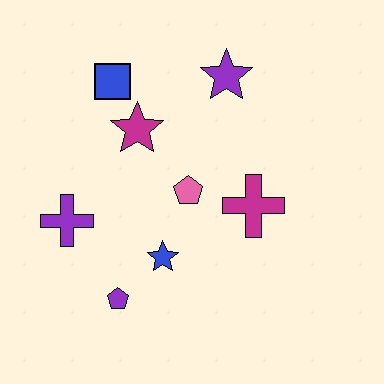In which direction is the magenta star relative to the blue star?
The magenta star is above the blue star.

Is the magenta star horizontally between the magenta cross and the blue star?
No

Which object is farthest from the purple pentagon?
The purple star is farthest from the purple pentagon.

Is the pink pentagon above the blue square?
No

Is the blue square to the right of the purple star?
No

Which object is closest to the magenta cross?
The pink pentagon is closest to the magenta cross.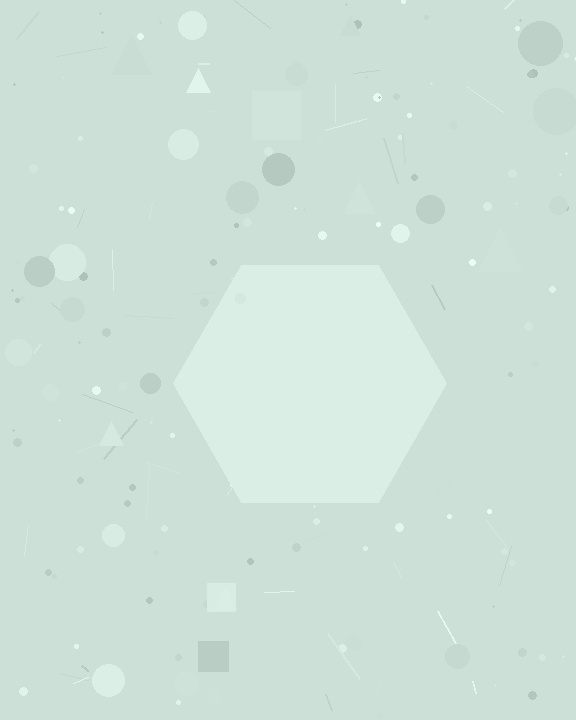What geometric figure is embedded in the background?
A hexagon is embedded in the background.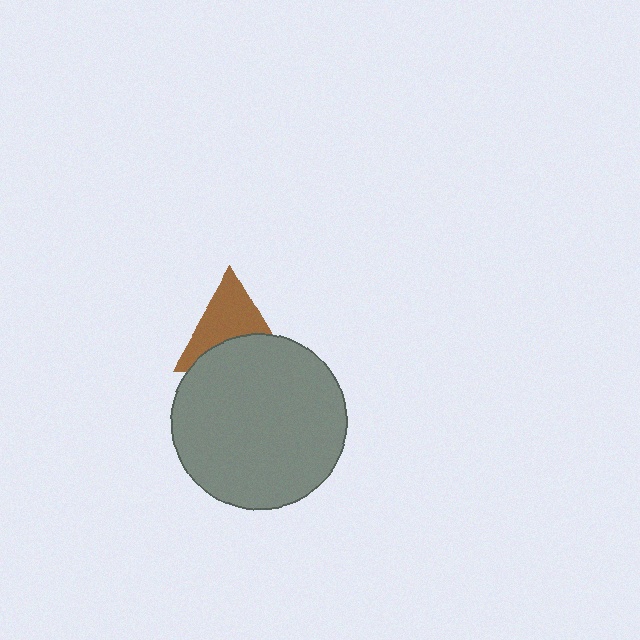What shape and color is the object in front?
The object in front is a gray circle.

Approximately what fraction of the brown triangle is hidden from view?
Roughly 43% of the brown triangle is hidden behind the gray circle.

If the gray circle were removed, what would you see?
You would see the complete brown triangle.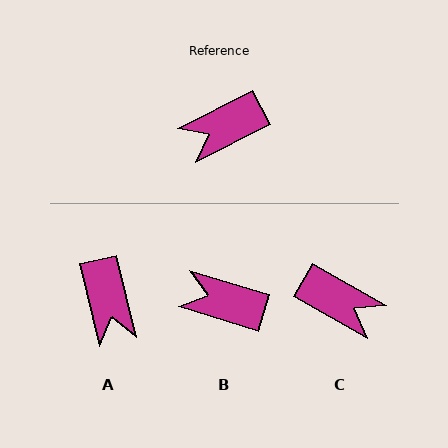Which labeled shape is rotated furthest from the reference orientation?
C, about 123 degrees away.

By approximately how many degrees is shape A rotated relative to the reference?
Approximately 76 degrees counter-clockwise.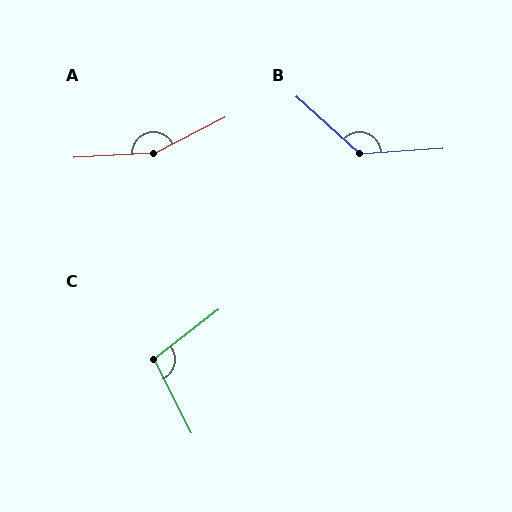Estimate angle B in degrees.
Approximately 134 degrees.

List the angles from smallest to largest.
C (101°), B (134°), A (156°).